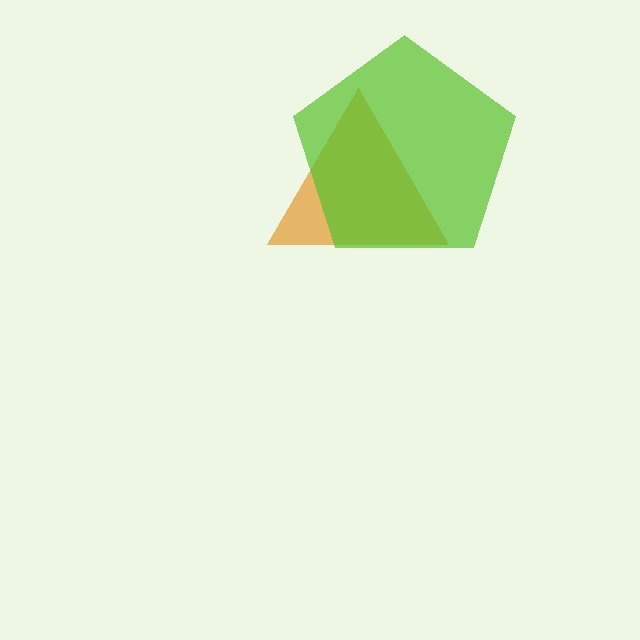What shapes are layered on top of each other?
The layered shapes are: an orange triangle, a lime pentagon.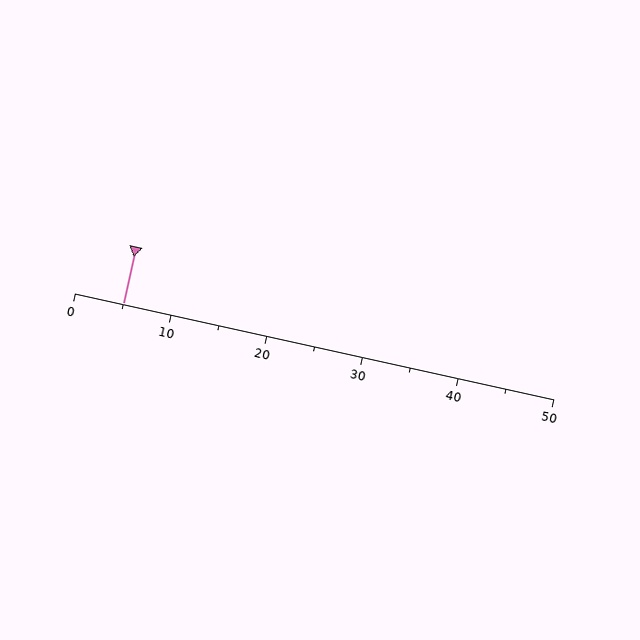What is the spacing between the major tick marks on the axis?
The major ticks are spaced 10 apart.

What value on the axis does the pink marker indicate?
The marker indicates approximately 5.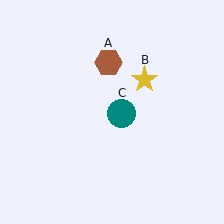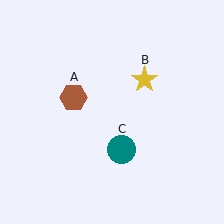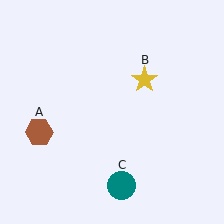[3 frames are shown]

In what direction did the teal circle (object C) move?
The teal circle (object C) moved down.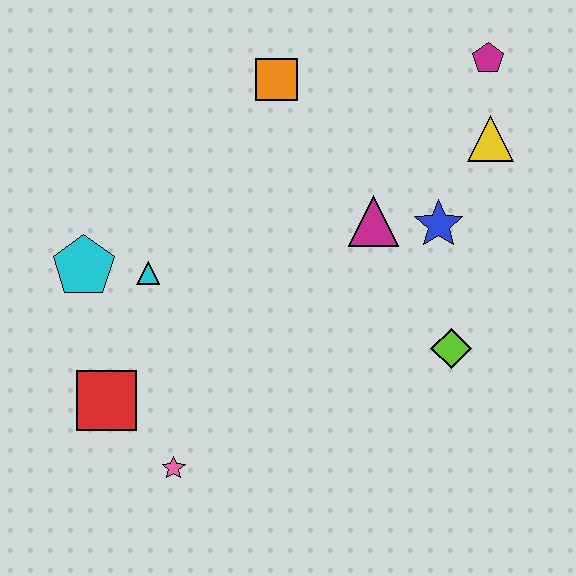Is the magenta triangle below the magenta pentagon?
Yes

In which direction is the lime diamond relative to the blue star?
The lime diamond is below the blue star.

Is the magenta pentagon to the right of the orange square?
Yes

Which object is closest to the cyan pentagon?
The cyan triangle is closest to the cyan pentagon.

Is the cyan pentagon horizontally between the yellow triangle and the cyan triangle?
No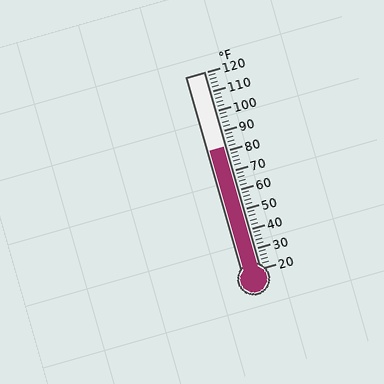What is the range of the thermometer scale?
The thermometer scale ranges from 20°F to 120°F.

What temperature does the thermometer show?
The thermometer shows approximately 82°F.